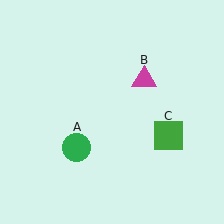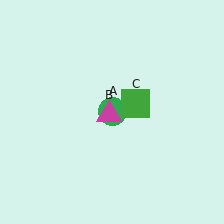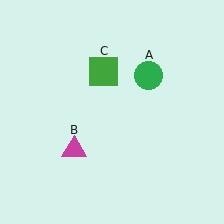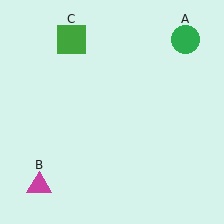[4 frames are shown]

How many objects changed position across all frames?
3 objects changed position: green circle (object A), magenta triangle (object B), green square (object C).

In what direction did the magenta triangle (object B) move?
The magenta triangle (object B) moved down and to the left.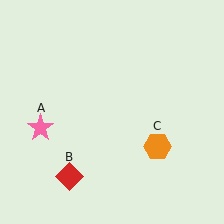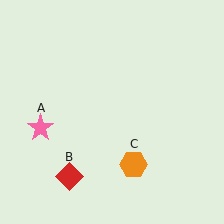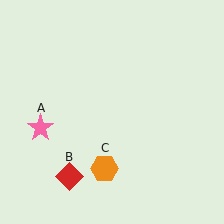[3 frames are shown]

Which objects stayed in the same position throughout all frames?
Pink star (object A) and red diamond (object B) remained stationary.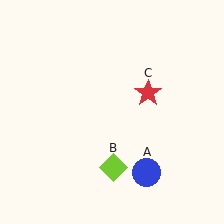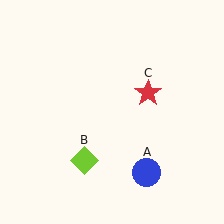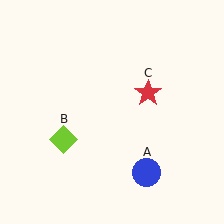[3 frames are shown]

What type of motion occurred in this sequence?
The lime diamond (object B) rotated clockwise around the center of the scene.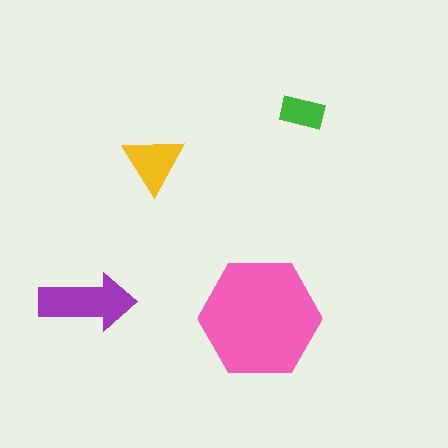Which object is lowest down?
The pink hexagon is bottommost.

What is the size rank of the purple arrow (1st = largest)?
2nd.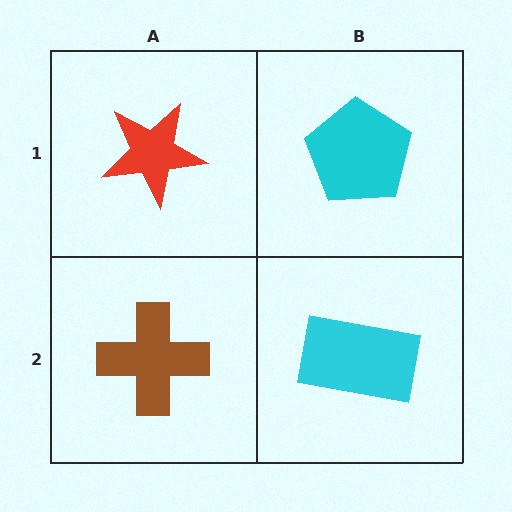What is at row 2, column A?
A brown cross.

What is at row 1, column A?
A red star.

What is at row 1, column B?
A cyan pentagon.